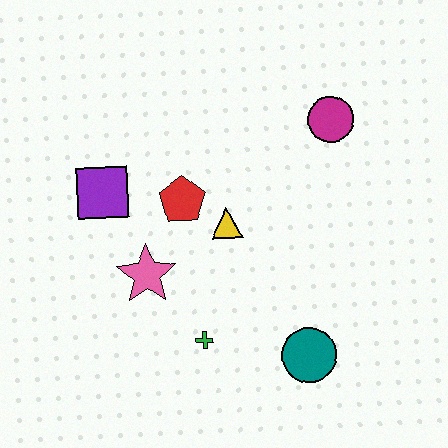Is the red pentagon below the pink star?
No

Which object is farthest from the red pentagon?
The teal circle is farthest from the red pentagon.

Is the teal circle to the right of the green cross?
Yes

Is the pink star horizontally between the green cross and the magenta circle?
No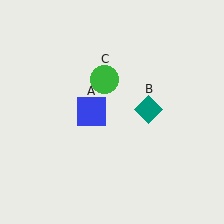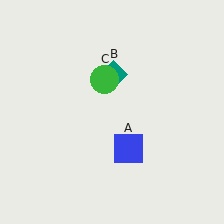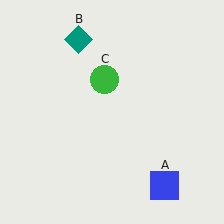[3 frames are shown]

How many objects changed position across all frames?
2 objects changed position: blue square (object A), teal diamond (object B).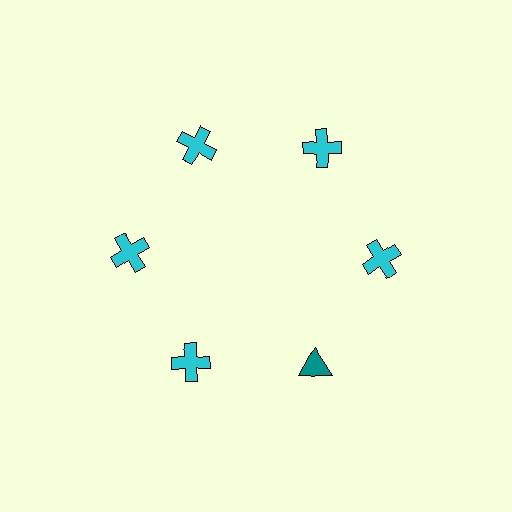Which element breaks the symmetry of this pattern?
The teal triangle at roughly the 5 o'clock position breaks the symmetry. All other shapes are cyan crosses.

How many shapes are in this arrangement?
There are 6 shapes arranged in a ring pattern.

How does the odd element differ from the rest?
It differs in both color (teal instead of cyan) and shape (triangle instead of cross).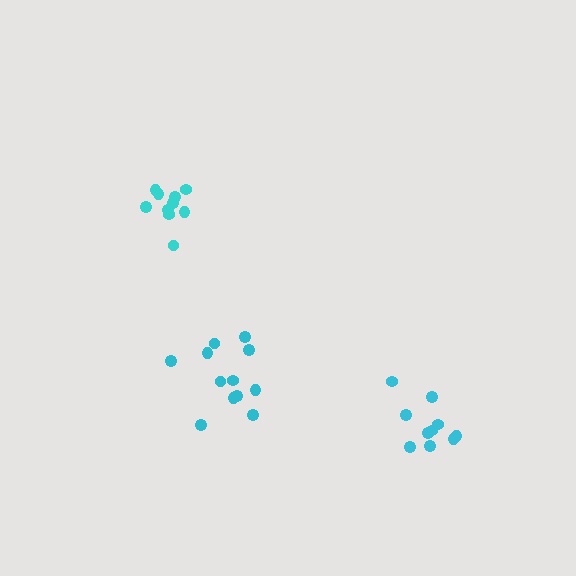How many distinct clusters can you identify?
There are 3 distinct clusters.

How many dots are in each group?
Group 1: 12 dots, Group 2: 10 dots, Group 3: 10 dots (32 total).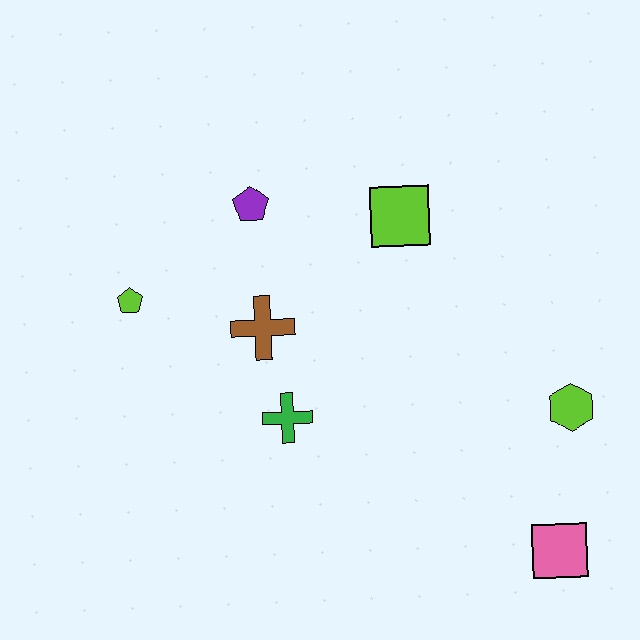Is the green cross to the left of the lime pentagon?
No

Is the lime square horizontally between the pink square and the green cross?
Yes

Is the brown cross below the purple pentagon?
Yes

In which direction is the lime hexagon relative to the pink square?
The lime hexagon is above the pink square.